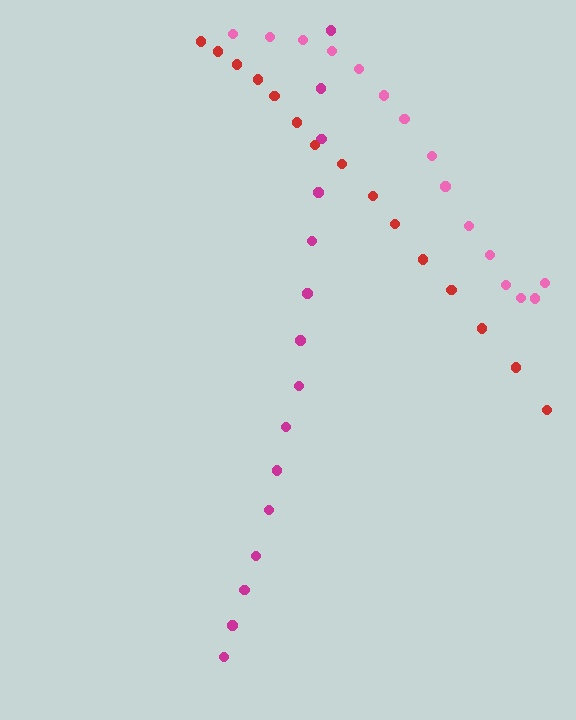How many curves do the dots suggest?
There are 3 distinct paths.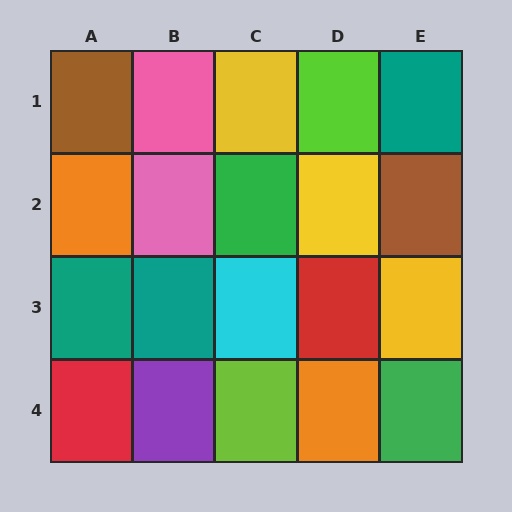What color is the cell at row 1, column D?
Lime.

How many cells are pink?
2 cells are pink.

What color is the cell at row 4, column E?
Green.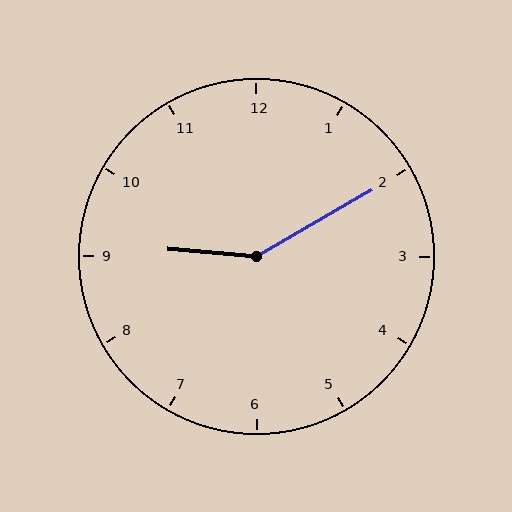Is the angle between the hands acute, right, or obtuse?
It is obtuse.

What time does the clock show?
9:10.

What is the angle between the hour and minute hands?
Approximately 145 degrees.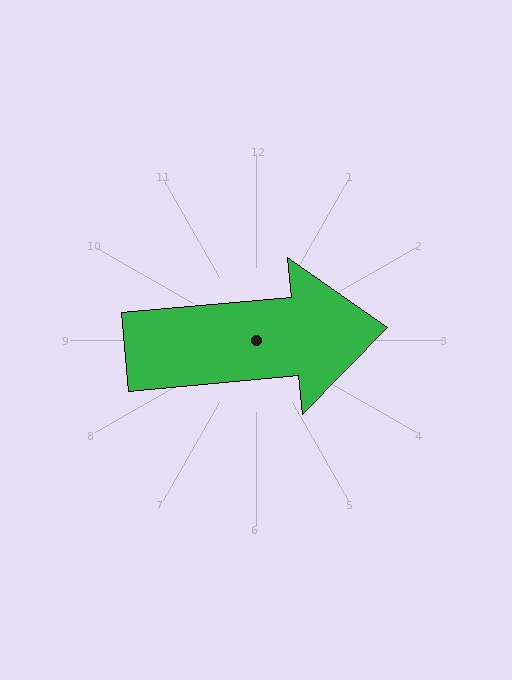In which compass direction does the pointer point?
East.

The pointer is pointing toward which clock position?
Roughly 3 o'clock.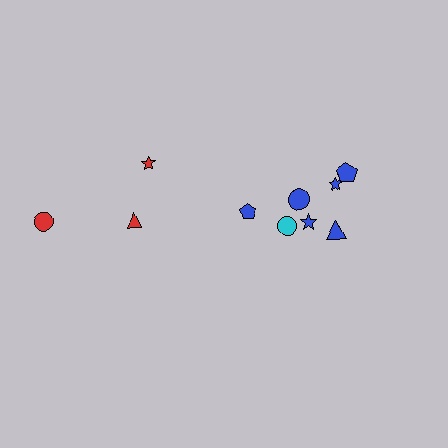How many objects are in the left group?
There are 3 objects.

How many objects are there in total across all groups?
There are 10 objects.